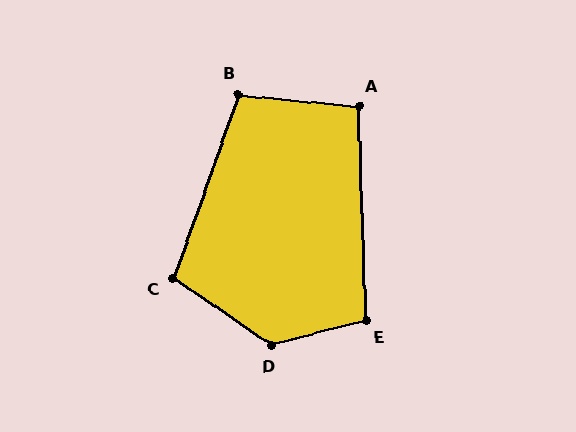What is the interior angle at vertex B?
Approximately 104 degrees (obtuse).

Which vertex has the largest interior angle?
D, at approximately 131 degrees.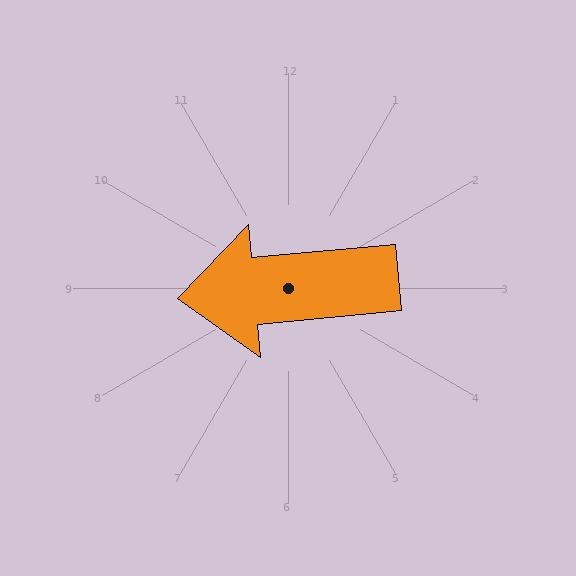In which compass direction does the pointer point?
West.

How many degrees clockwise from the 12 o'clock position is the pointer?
Approximately 265 degrees.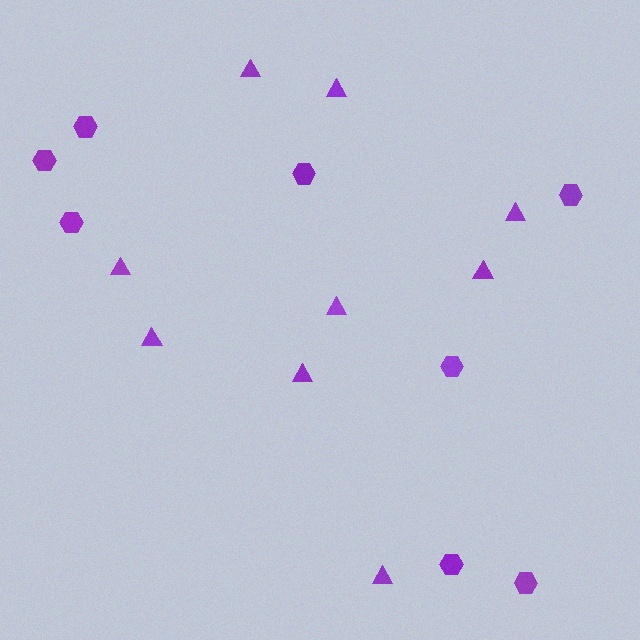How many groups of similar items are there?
There are 2 groups: one group of hexagons (8) and one group of triangles (9).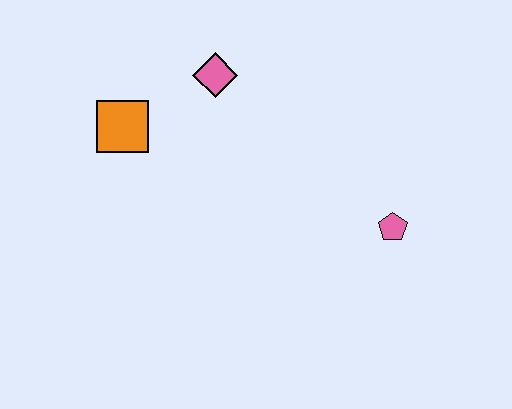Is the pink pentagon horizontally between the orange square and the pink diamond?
No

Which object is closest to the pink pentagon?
The pink diamond is closest to the pink pentagon.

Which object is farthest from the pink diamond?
The pink pentagon is farthest from the pink diamond.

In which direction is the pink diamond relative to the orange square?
The pink diamond is to the right of the orange square.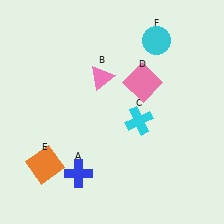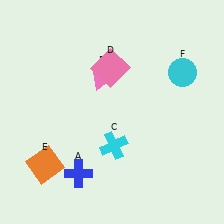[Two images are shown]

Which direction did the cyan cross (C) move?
The cyan cross (C) moved left.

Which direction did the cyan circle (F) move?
The cyan circle (F) moved down.